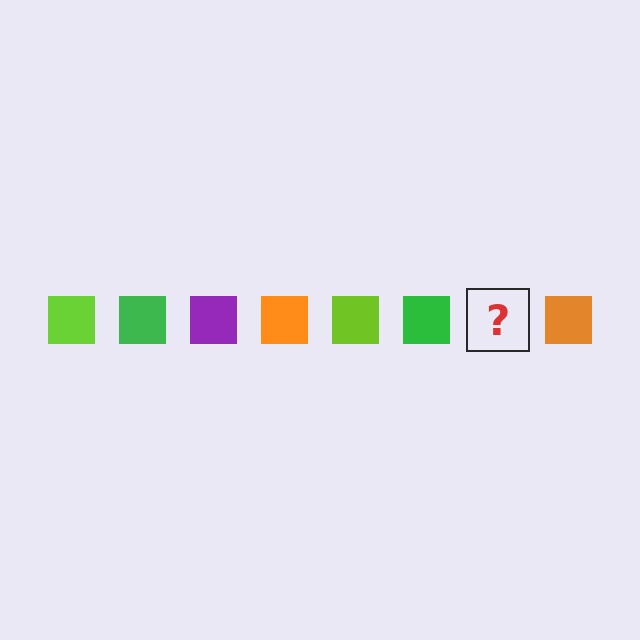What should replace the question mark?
The question mark should be replaced with a purple square.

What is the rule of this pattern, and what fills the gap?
The rule is that the pattern cycles through lime, green, purple, orange squares. The gap should be filled with a purple square.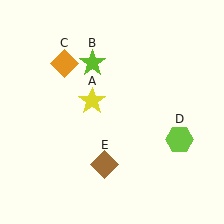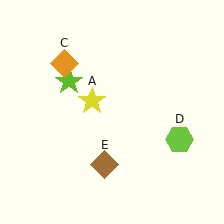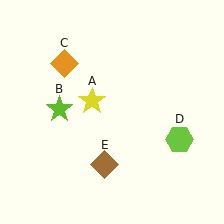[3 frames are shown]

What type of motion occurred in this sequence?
The lime star (object B) rotated counterclockwise around the center of the scene.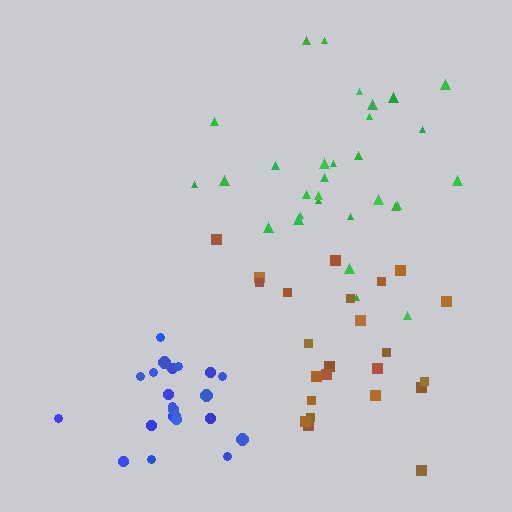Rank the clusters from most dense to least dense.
blue, green, brown.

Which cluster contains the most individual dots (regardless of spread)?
Green (30).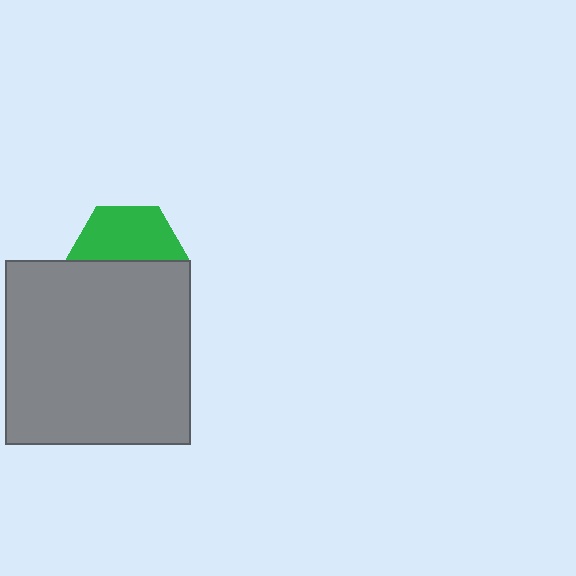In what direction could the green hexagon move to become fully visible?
The green hexagon could move up. That would shift it out from behind the gray square entirely.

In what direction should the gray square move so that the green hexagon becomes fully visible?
The gray square should move down. That is the shortest direction to clear the overlap and leave the green hexagon fully visible.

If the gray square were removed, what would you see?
You would see the complete green hexagon.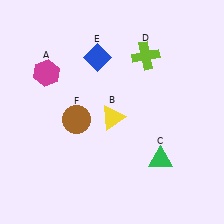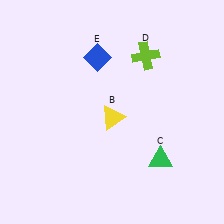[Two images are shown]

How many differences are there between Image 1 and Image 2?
There are 2 differences between the two images.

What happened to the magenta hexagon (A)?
The magenta hexagon (A) was removed in Image 2. It was in the top-left area of Image 1.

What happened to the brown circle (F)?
The brown circle (F) was removed in Image 2. It was in the bottom-left area of Image 1.